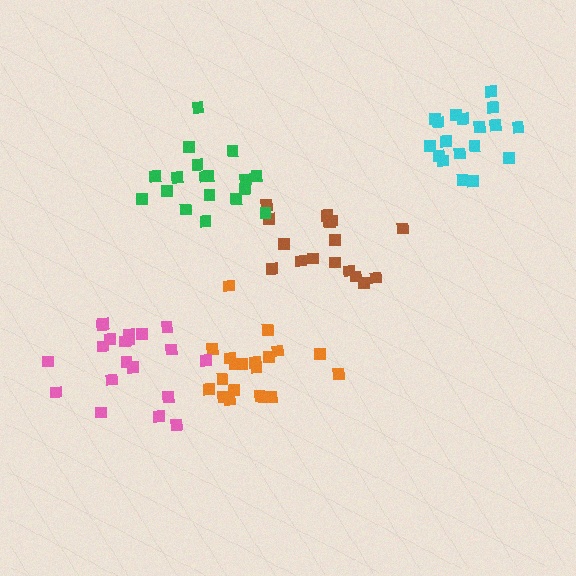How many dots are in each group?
Group 1: 18 dots, Group 2: 16 dots, Group 3: 20 dots, Group 4: 18 dots, Group 5: 20 dots (92 total).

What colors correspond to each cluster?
The clusters are colored: cyan, brown, orange, green, pink.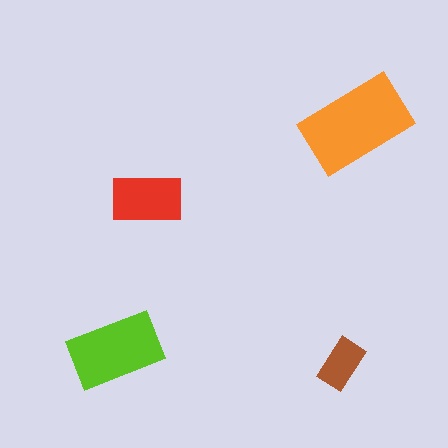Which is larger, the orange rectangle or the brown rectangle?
The orange one.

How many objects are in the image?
There are 4 objects in the image.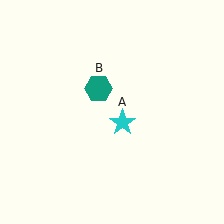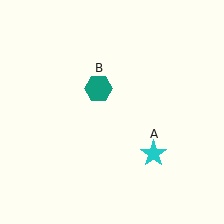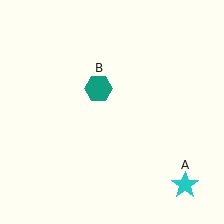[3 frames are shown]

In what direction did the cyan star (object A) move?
The cyan star (object A) moved down and to the right.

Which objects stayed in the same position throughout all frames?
Teal hexagon (object B) remained stationary.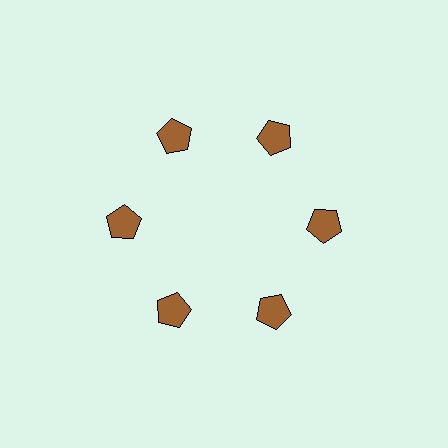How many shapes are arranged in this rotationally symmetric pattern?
There are 6 shapes, arranged in 6 groups of 1.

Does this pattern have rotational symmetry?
Yes, this pattern has 6-fold rotational symmetry. It looks the same after rotating 60 degrees around the center.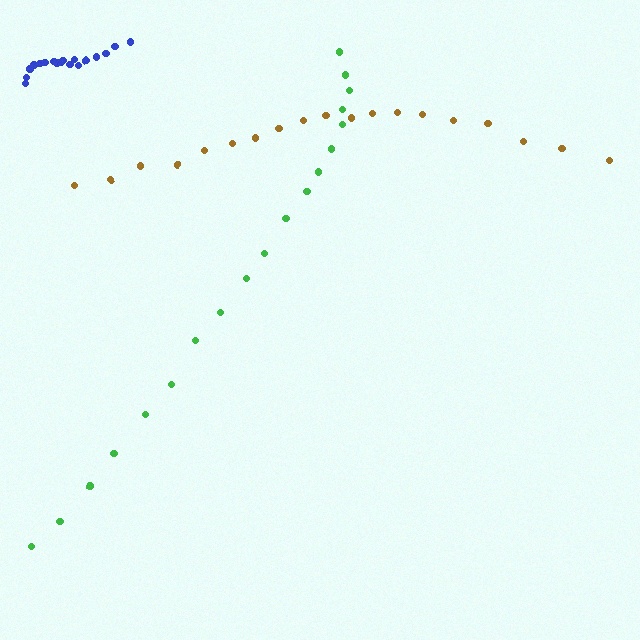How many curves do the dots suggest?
There are 3 distinct paths.